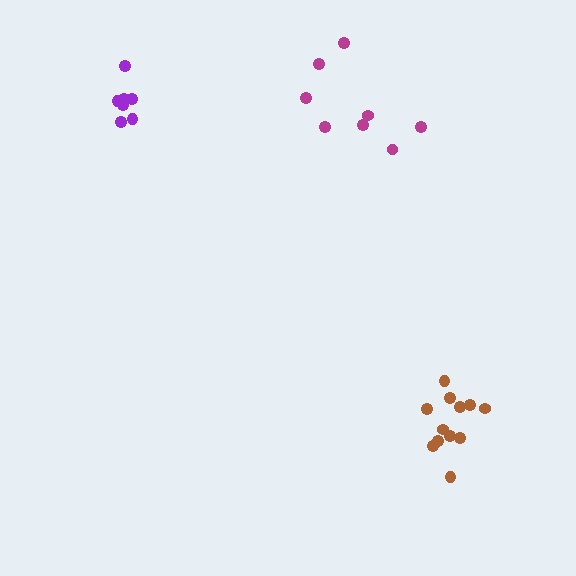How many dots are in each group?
Group 1: 8 dots, Group 2: 12 dots, Group 3: 7 dots (27 total).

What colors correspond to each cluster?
The clusters are colored: magenta, brown, purple.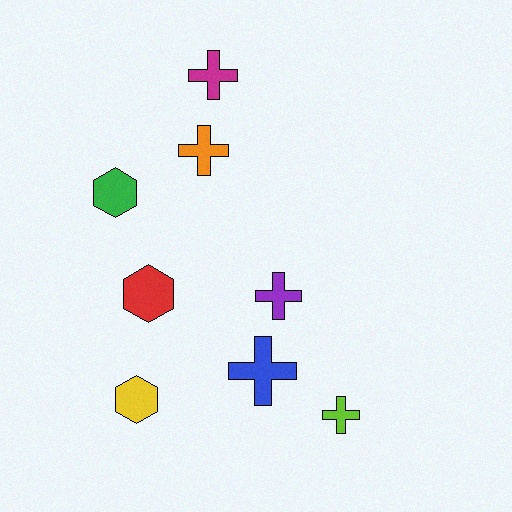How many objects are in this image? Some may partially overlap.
There are 8 objects.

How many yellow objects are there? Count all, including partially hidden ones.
There is 1 yellow object.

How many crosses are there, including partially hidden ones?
There are 5 crosses.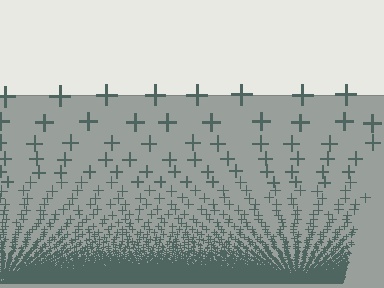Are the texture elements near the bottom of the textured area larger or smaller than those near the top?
Smaller. The gradient is inverted — elements near the bottom are smaller and denser.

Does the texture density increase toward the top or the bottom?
Density increases toward the bottom.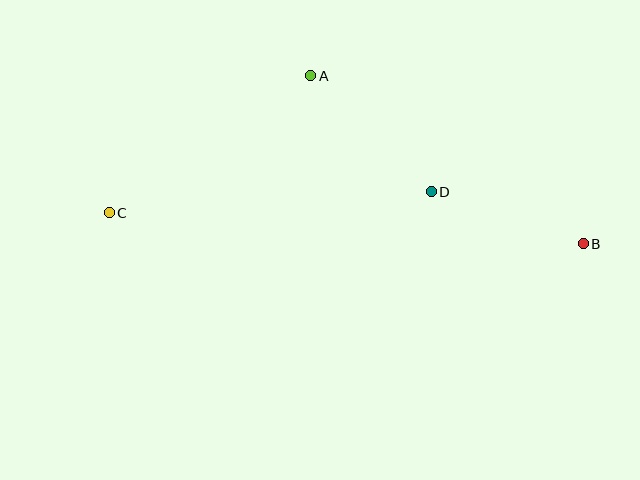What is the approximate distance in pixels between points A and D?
The distance between A and D is approximately 167 pixels.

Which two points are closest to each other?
Points B and D are closest to each other.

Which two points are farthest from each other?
Points B and C are farthest from each other.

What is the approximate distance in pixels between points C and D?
The distance between C and D is approximately 323 pixels.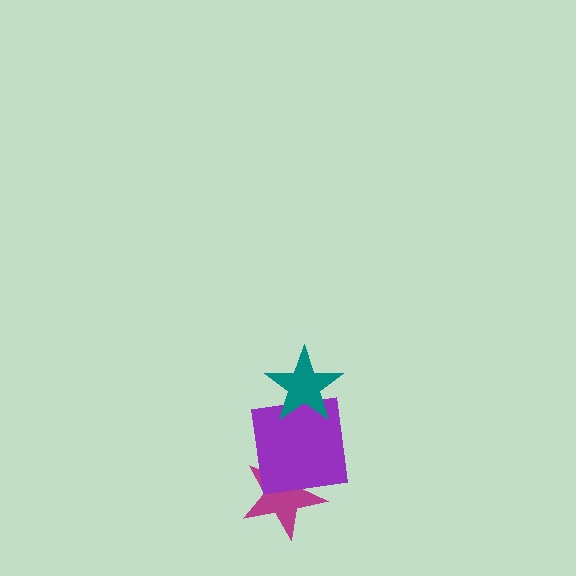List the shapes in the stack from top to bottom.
From top to bottom: the teal star, the purple square, the magenta star.